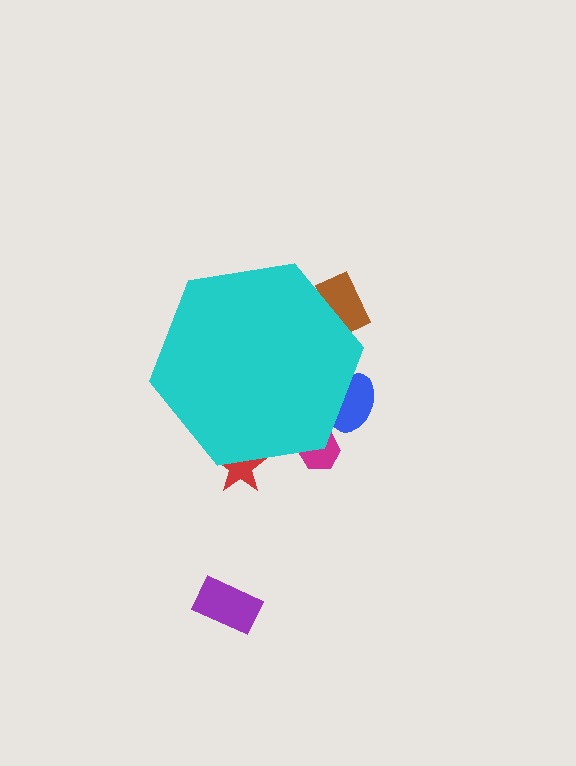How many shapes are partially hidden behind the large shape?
4 shapes are partially hidden.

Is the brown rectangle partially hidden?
Yes, the brown rectangle is partially hidden behind the cyan hexagon.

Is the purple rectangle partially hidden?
No, the purple rectangle is fully visible.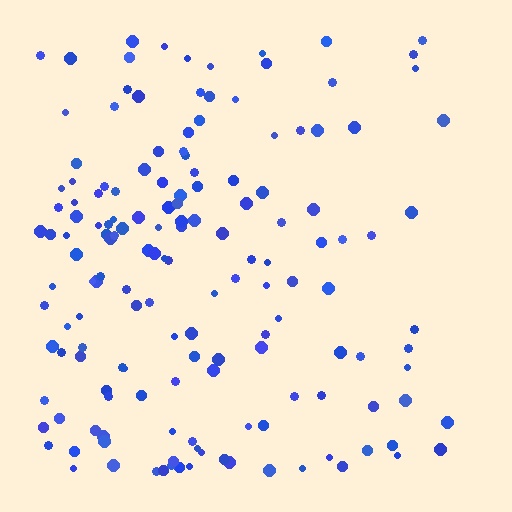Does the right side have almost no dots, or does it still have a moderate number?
Still a moderate number, just noticeably fewer than the left.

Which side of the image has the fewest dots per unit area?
The right.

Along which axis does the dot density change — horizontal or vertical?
Horizontal.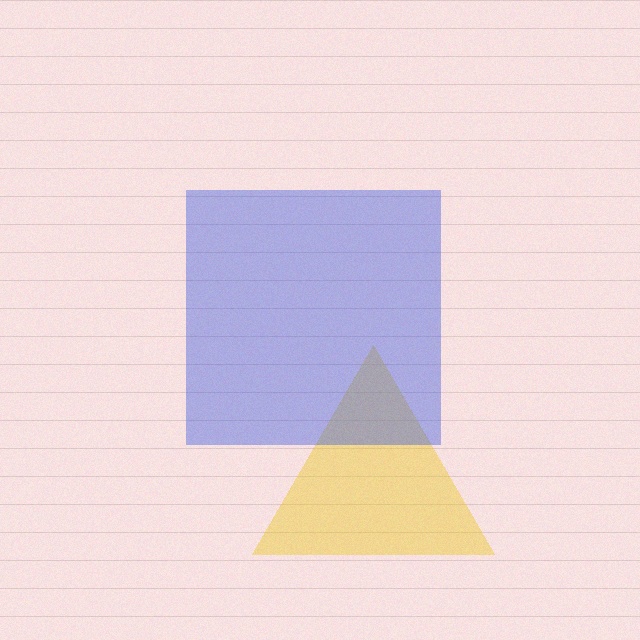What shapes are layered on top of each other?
The layered shapes are: a yellow triangle, a blue square.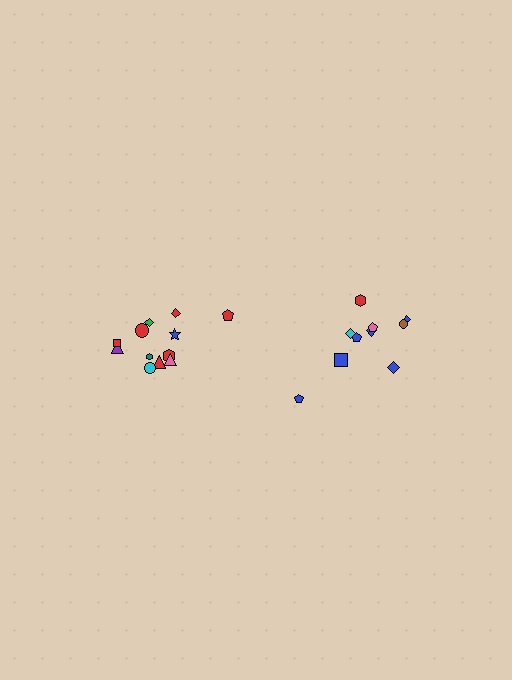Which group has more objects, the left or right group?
The left group.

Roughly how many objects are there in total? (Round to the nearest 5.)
Roughly 20 objects in total.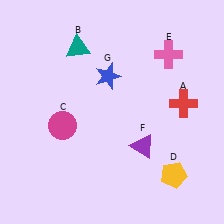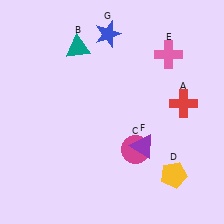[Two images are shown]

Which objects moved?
The objects that moved are: the magenta circle (C), the blue star (G).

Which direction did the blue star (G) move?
The blue star (G) moved up.